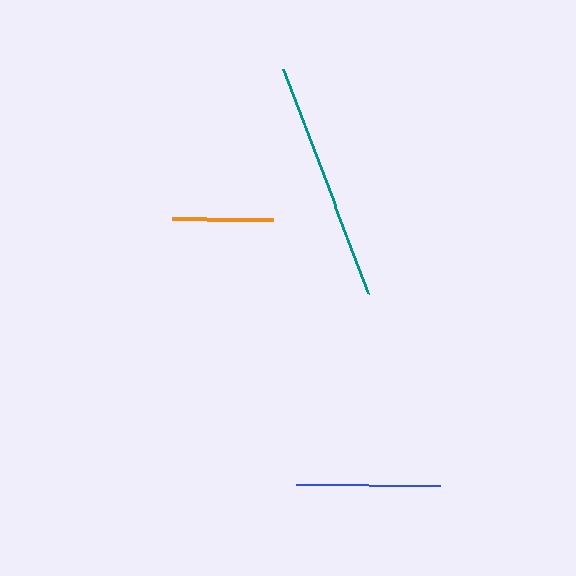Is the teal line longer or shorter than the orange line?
The teal line is longer than the orange line.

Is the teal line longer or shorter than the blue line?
The teal line is longer than the blue line.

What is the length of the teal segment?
The teal segment is approximately 240 pixels long.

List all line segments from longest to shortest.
From longest to shortest: teal, blue, orange.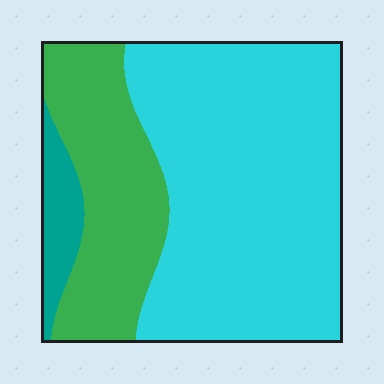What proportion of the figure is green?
Green covers roughly 30% of the figure.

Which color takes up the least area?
Teal, at roughly 5%.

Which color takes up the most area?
Cyan, at roughly 65%.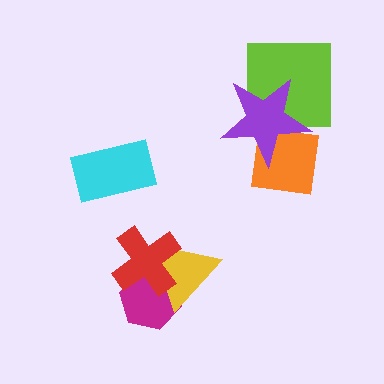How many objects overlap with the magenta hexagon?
2 objects overlap with the magenta hexagon.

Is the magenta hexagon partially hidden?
Yes, it is partially covered by another shape.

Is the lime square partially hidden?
Yes, it is partially covered by another shape.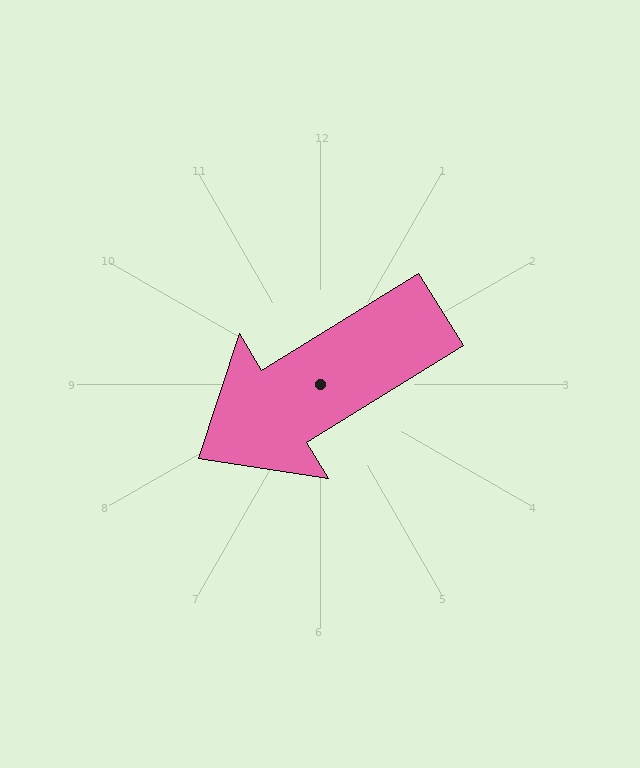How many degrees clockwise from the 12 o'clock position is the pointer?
Approximately 238 degrees.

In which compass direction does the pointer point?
Southwest.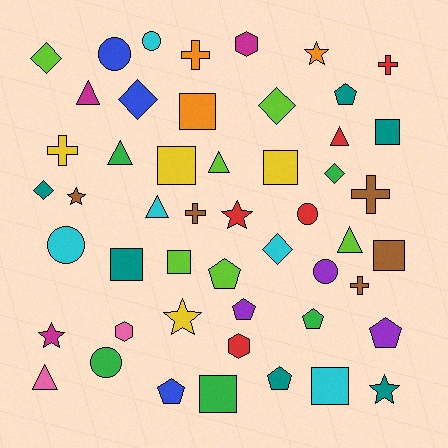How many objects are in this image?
There are 50 objects.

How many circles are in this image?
There are 6 circles.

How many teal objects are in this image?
There are 6 teal objects.